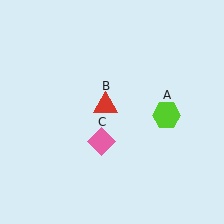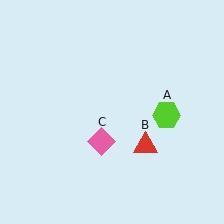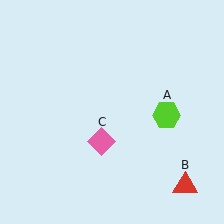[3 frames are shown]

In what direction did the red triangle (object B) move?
The red triangle (object B) moved down and to the right.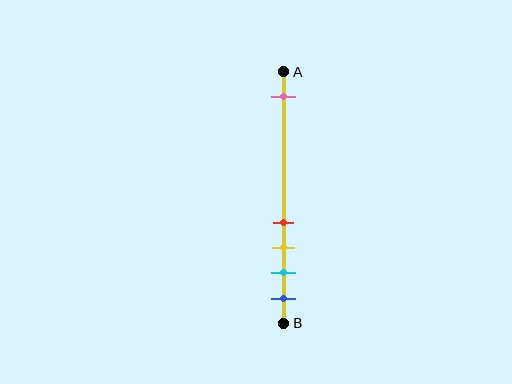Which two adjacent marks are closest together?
The red and yellow marks are the closest adjacent pair.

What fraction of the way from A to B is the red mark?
The red mark is approximately 60% (0.6) of the way from A to B.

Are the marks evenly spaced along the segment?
No, the marks are not evenly spaced.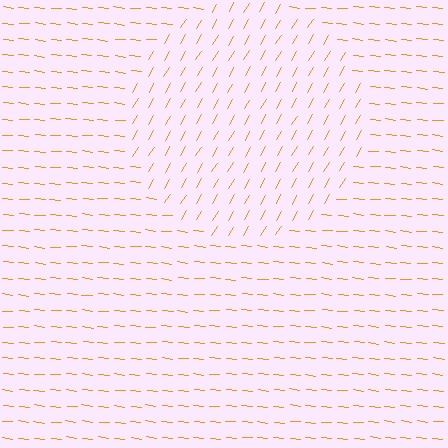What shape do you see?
I see a circle.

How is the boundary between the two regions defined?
The boundary is defined purely by a change in line orientation (approximately 65 degrees difference). All lines are the same color and thickness.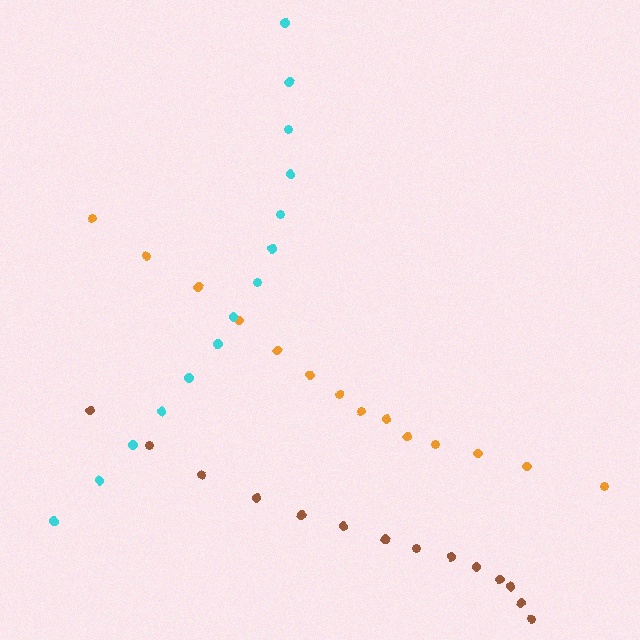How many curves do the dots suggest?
There are 3 distinct paths.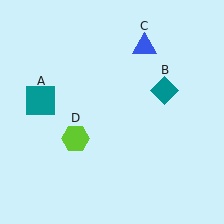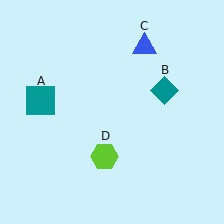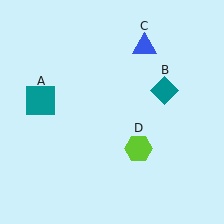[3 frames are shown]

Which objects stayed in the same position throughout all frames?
Teal square (object A) and teal diamond (object B) and blue triangle (object C) remained stationary.